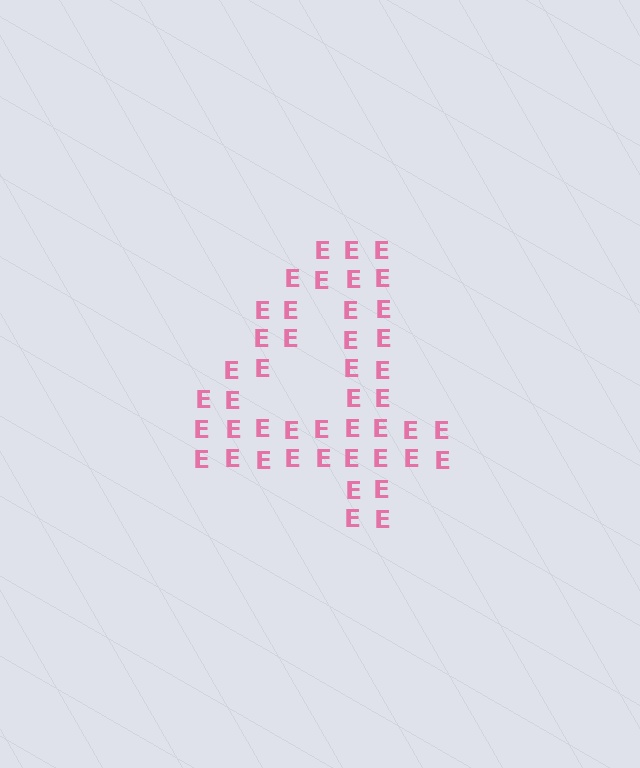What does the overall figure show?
The overall figure shows the digit 4.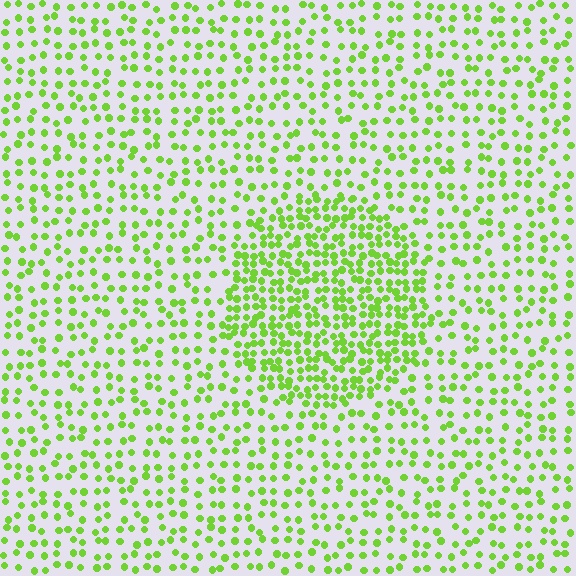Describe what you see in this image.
The image contains small lime elements arranged at two different densities. A circle-shaped region is visible where the elements are more densely packed than the surrounding area.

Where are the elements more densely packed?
The elements are more densely packed inside the circle boundary.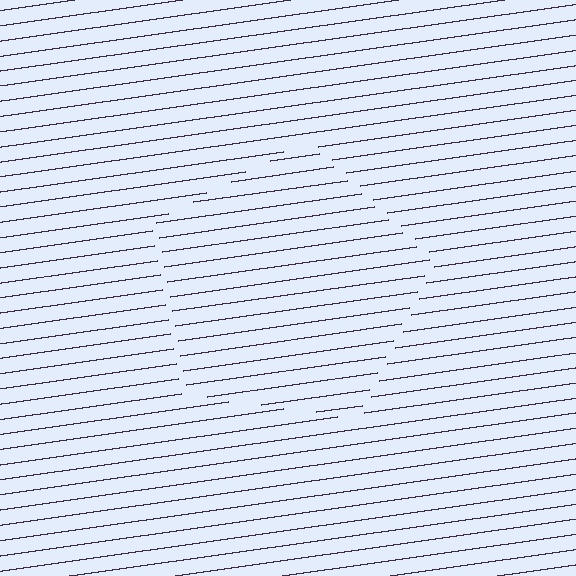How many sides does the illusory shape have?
5 sides — the line-ends trace a pentagon.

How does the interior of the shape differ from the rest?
The interior of the shape contains the same grating, shifted by half a period — the contour is defined by the phase discontinuity where line-ends from the inner and outer gratings abut.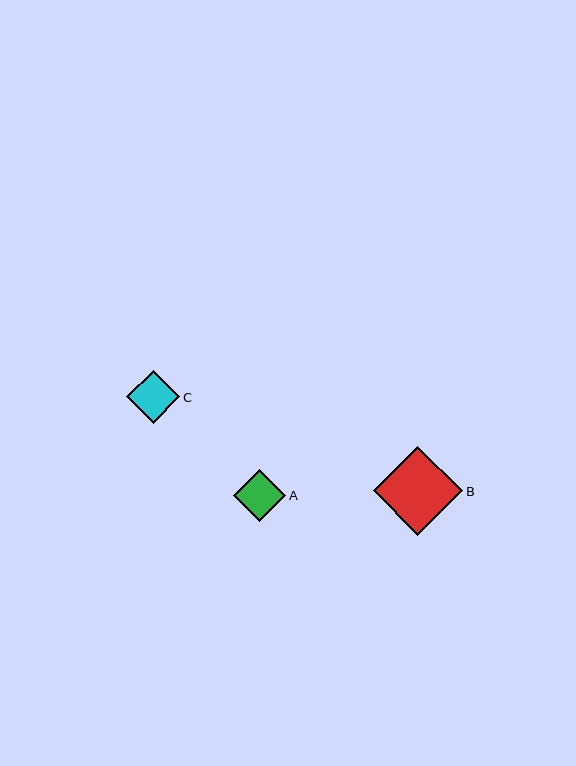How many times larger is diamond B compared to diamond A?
Diamond B is approximately 1.7 times the size of diamond A.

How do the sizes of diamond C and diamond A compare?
Diamond C and diamond A are approximately the same size.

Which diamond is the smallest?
Diamond A is the smallest with a size of approximately 52 pixels.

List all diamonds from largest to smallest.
From largest to smallest: B, C, A.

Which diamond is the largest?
Diamond B is the largest with a size of approximately 89 pixels.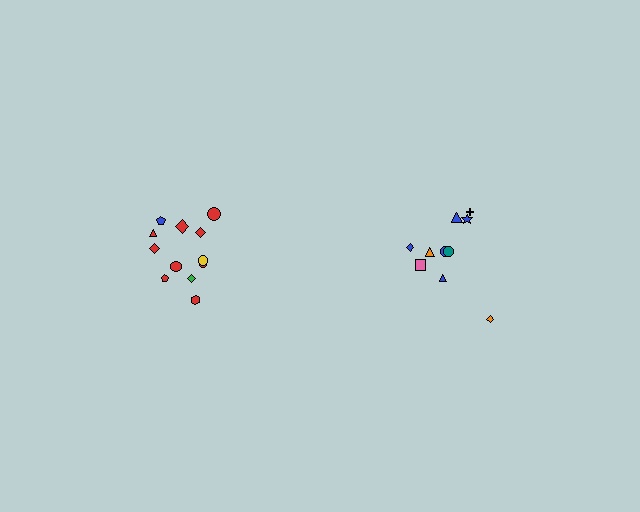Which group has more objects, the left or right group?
The left group.